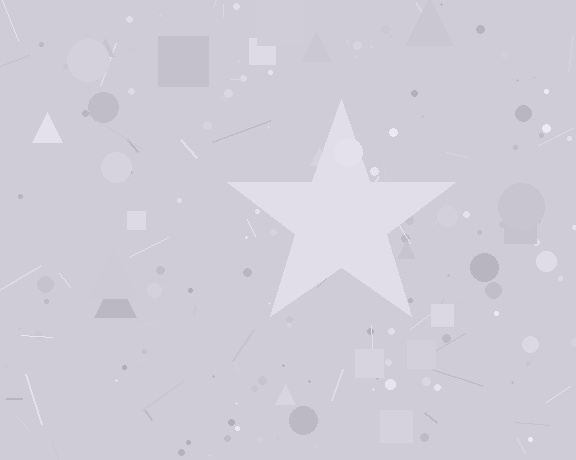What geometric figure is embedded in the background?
A star is embedded in the background.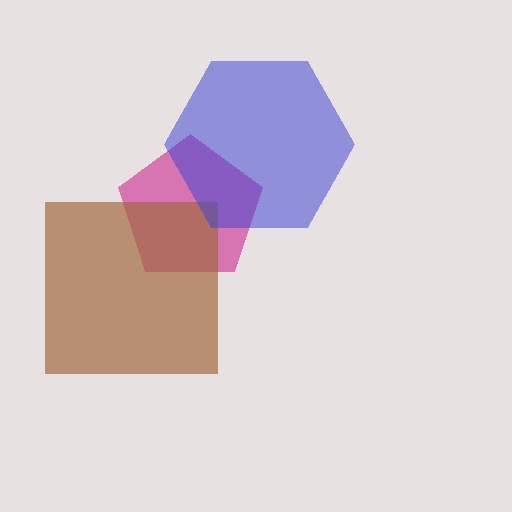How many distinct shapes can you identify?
There are 3 distinct shapes: a magenta pentagon, a brown square, a blue hexagon.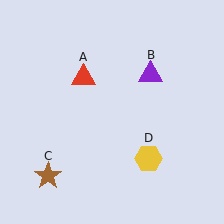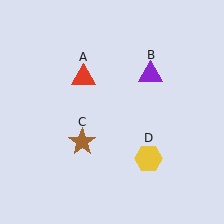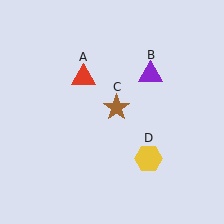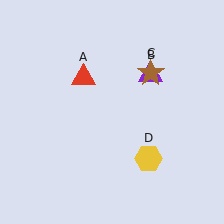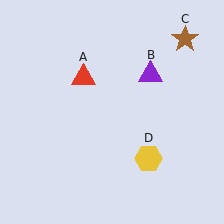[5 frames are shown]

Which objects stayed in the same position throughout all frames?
Red triangle (object A) and purple triangle (object B) and yellow hexagon (object D) remained stationary.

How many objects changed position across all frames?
1 object changed position: brown star (object C).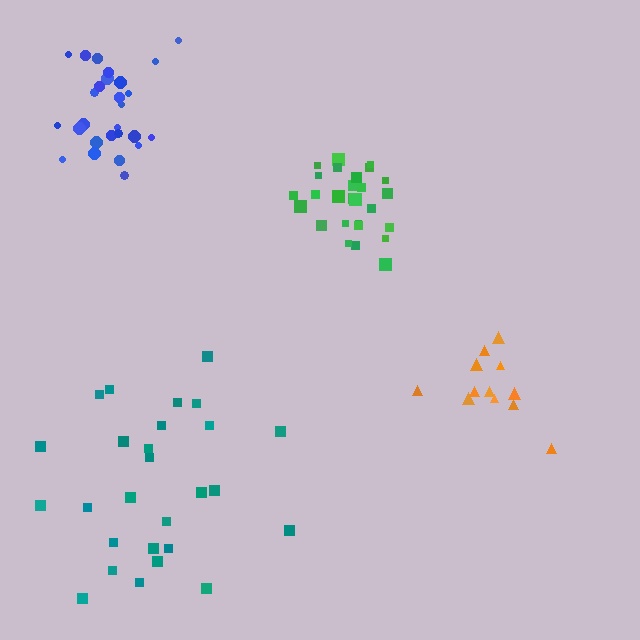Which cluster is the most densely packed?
Green.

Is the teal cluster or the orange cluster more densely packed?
Orange.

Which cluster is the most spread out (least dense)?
Teal.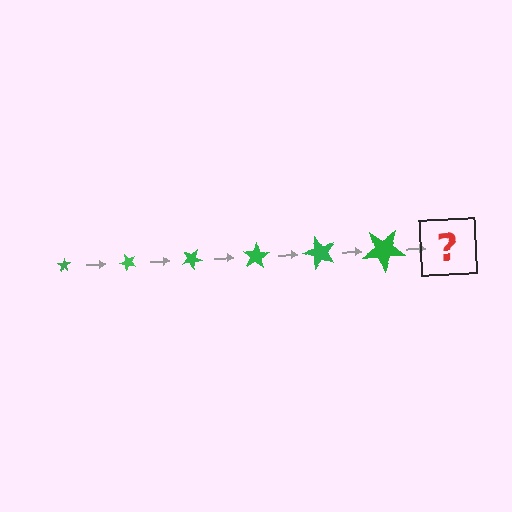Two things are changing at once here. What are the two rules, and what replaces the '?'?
The two rules are that the star grows larger each step and it rotates 50 degrees each step. The '?' should be a star, larger than the previous one and rotated 300 degrees from the start.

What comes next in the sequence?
The next element should be a star, larger than the previous one and rotated 300 degrees from the start.